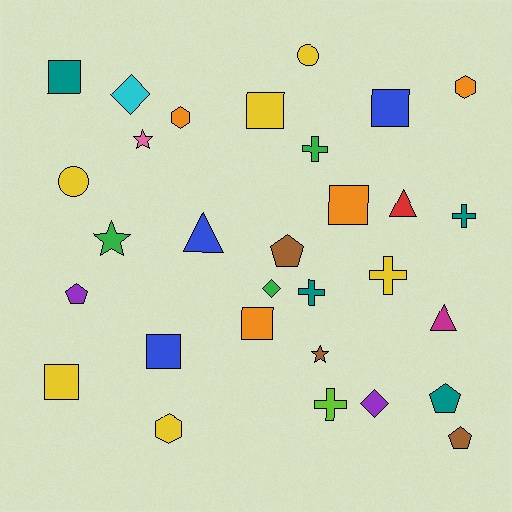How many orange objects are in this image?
There are 4 orange objects.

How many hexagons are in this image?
There are 3 hexagons.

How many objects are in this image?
There are 30 objects.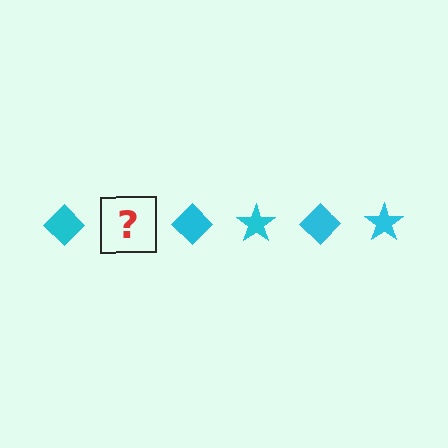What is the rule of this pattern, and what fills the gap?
The rule is that the pattern cycles through diamond, star shapes in cyan. The gap should be filled with a cyan star.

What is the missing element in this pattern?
The missing element is a cyan star.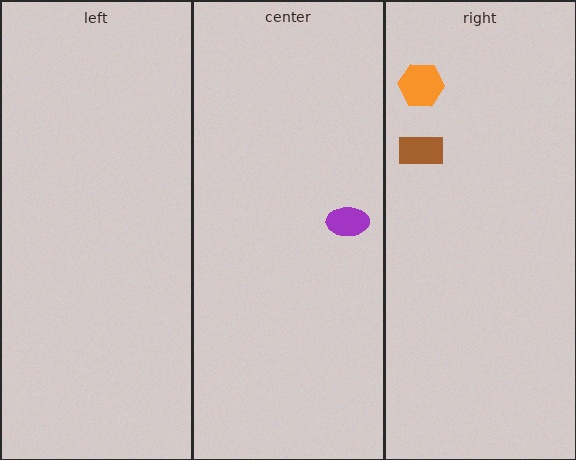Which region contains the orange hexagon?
The right region.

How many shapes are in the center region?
1.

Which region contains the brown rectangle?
The right region.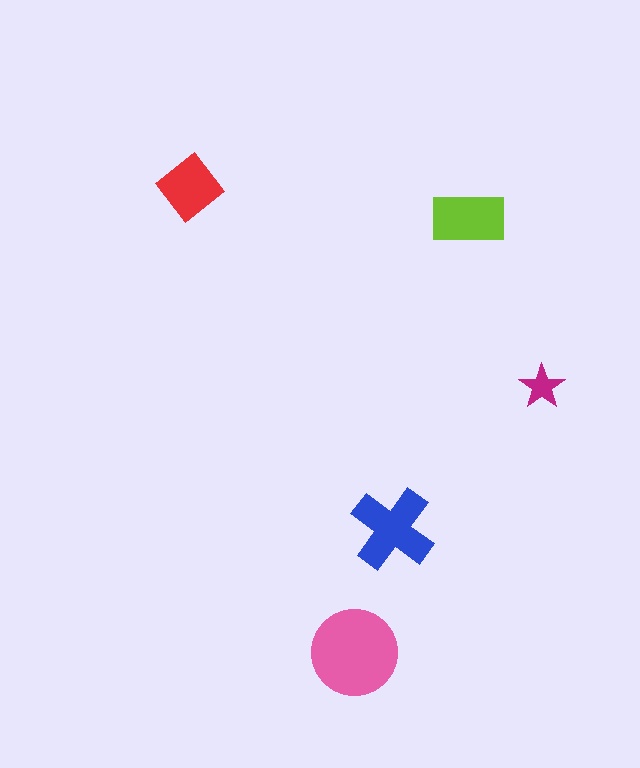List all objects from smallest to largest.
The magenta star, the red diamond, the lime rectangle, the blue cross, the pink circle.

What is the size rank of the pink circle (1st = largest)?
1st.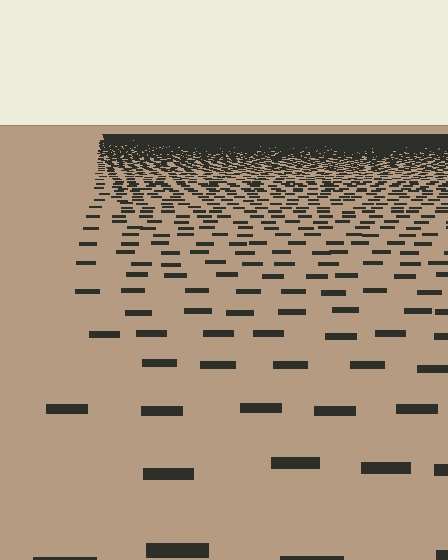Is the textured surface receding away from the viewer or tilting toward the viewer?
The surface is receding away from the viewer. Texture elements get smaller and denser toward the top.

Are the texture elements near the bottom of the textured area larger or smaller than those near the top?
Larger. Near the bottom, elements are closer to the viewer and appear at a bigger on-screen size.